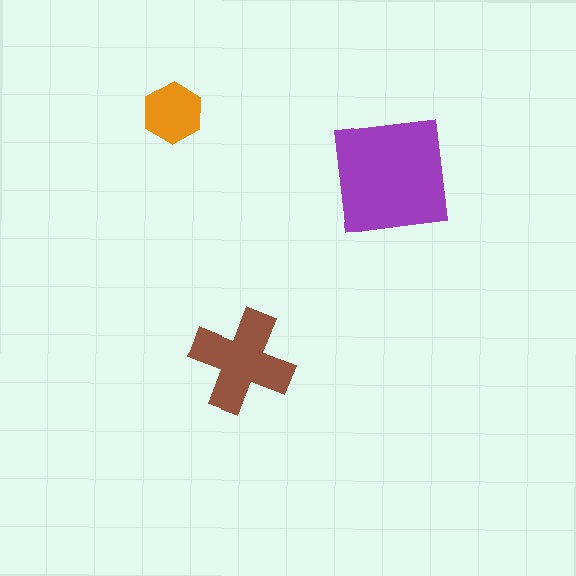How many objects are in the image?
There are 3 objects in the image.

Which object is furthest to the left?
The orange hexagon is leftmost.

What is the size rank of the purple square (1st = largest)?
1st.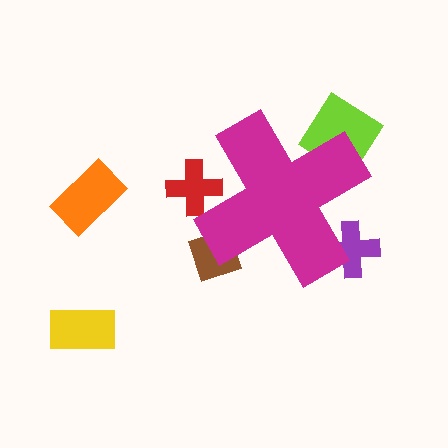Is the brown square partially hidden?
Yes, the brown square is partially hidden behind the magenta cross.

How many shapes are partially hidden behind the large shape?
4 shapes are partially hidden.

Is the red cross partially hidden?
Yes, the red cross is partially hidden behind the magenta cross.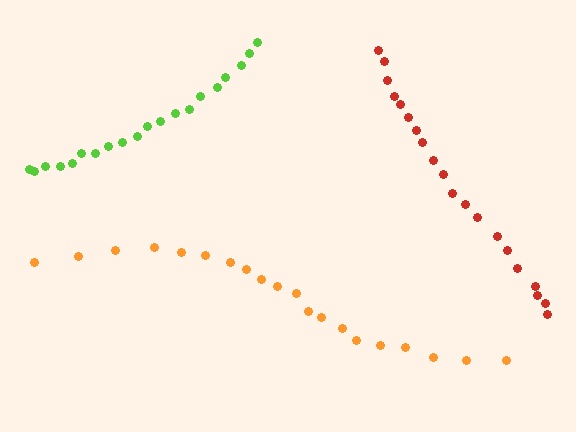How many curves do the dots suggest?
There are 3 distinct paths.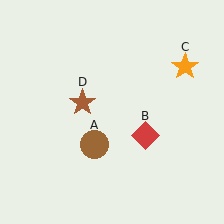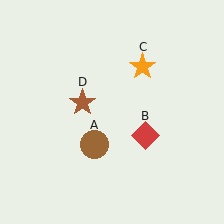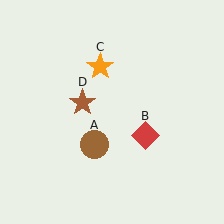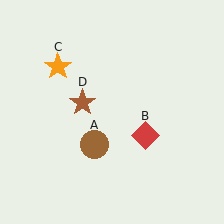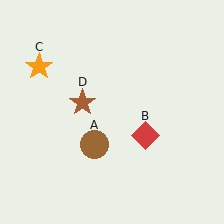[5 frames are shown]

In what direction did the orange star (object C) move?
The orange star (object C) moved left.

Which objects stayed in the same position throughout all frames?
Brown circle (object A) and red diamond (object B) and brown star (object D) remained stationary.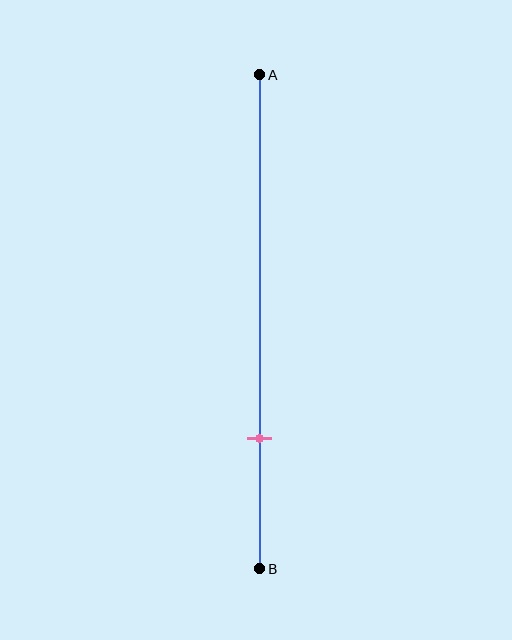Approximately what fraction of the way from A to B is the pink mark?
The pink mark is approximately 75% of the way from A to B.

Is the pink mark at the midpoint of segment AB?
No, the mark is at about 75% from A, not at the 50% midpoint.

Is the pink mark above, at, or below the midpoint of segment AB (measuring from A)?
The pink mark is below the midpoint of segment AB.